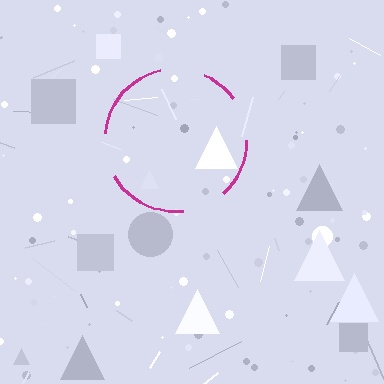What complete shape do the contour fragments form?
The contour fragments form a circle.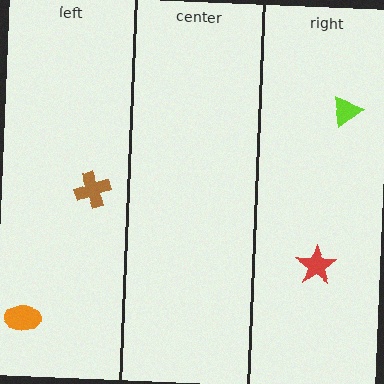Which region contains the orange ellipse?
The left region.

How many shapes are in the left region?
2.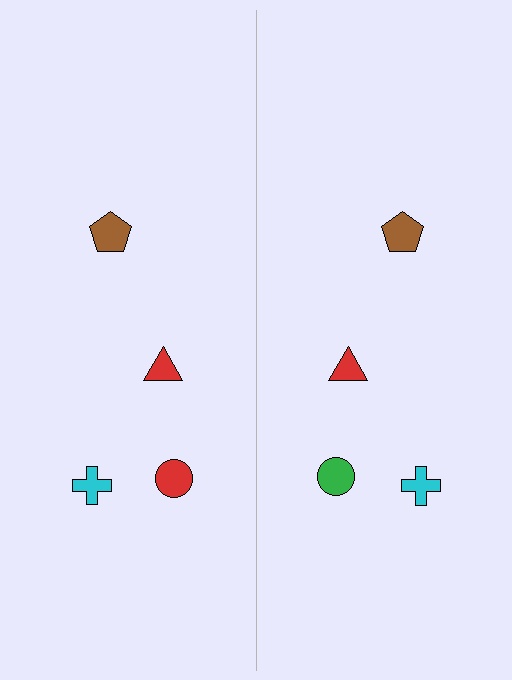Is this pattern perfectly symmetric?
No, the pattern is not perfectly symmetric. The green circle on the right side breaks the symmetry — its mirror counterpart is red.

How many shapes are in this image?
There are 8 shapes in this image.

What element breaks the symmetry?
The green circle on the right side breaks the symmetry — its mirror counterpart is red.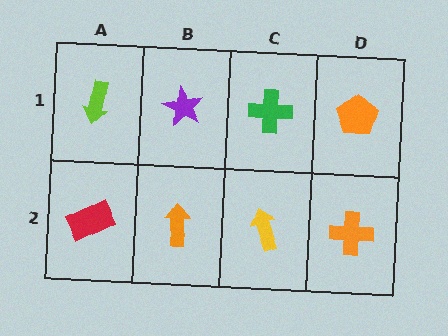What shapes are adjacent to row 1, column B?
An orange arrow (row 2, column B), a lime arrow (row 1, column A), a green cross (row 1, column C).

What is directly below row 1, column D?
An orange cross.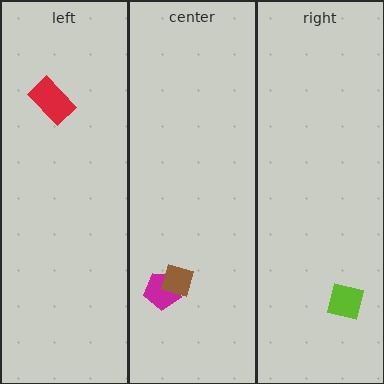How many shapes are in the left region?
1.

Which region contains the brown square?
The center region.